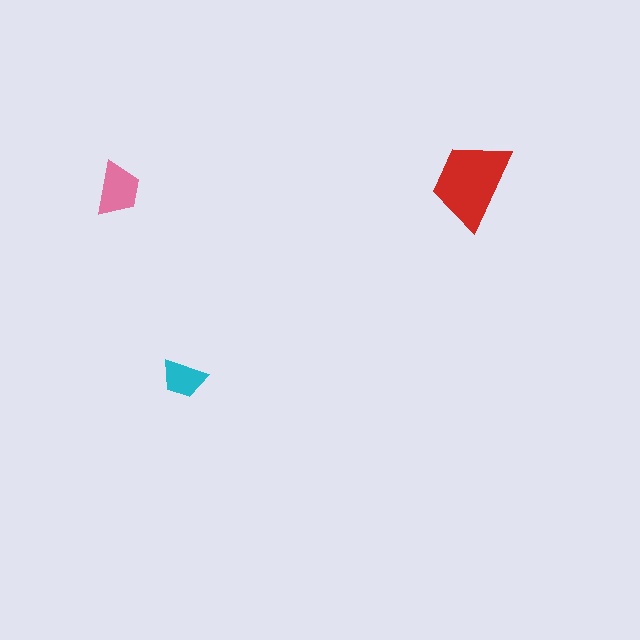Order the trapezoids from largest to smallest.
the red one, the pink one, the cyan one.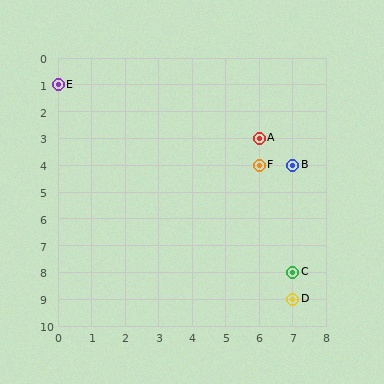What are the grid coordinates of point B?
Point B is at grid coordinates (7, 4).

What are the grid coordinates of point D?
Point D is at grid coordinates (7, 9).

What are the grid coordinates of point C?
Point C is at grid coordinates (7, 8).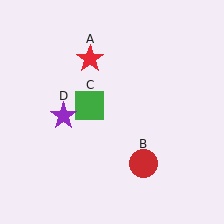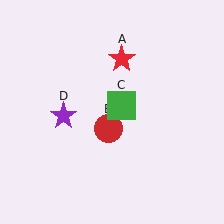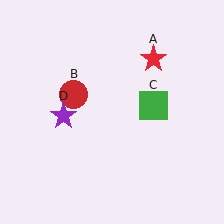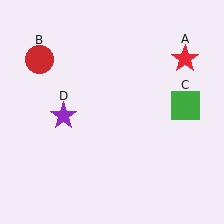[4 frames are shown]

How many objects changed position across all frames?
3 objects changed position: red star (object A), red circle (object B), green square (object C).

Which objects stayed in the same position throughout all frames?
Purple star (object D) remained stationary.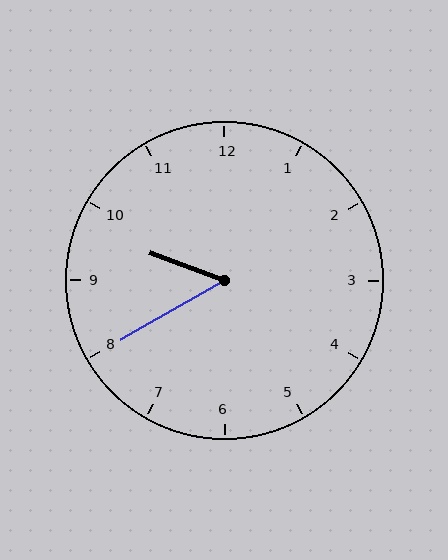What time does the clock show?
9:40.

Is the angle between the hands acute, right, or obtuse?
It is acute.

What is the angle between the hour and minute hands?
Approximately 50 degrees.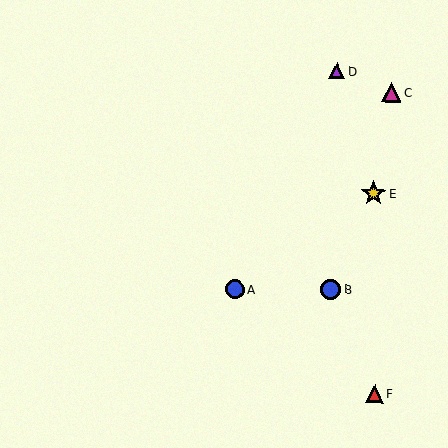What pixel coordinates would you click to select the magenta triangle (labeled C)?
Click at (391, 93) to select the magenta triangle C.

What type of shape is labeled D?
Shape D is a purple triangle.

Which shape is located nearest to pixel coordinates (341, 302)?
The blue circle (labeled B) at (331, 289) is nearest to that location.